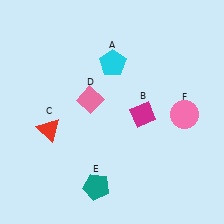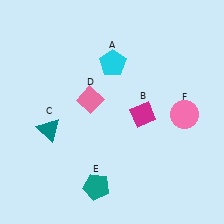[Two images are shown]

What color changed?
The triangle (C) changed from red in Image 1 to teal in Image 2.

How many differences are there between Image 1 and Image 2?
There is 1 difference between the two images.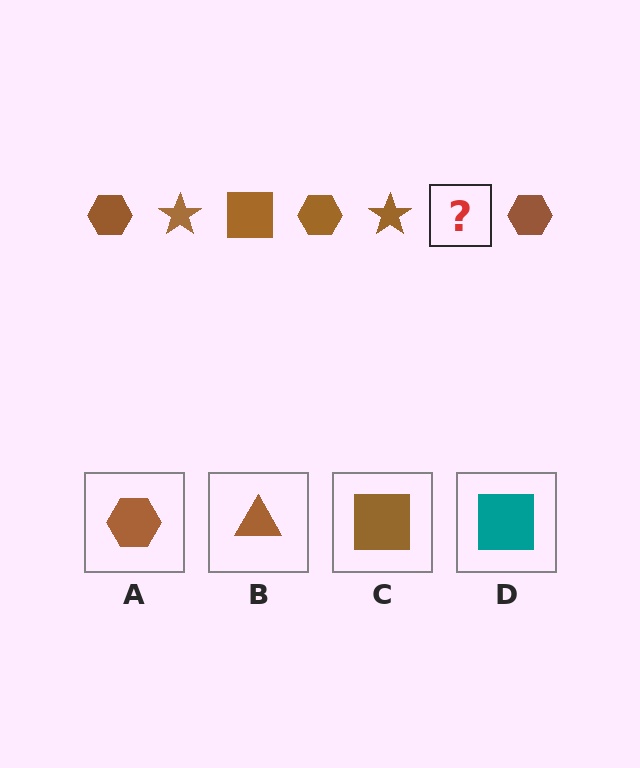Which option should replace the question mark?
Option C.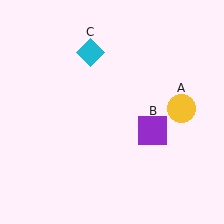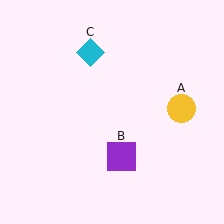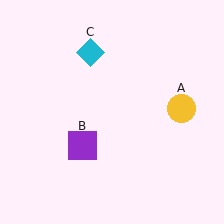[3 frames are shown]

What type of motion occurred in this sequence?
The purple square (object B) rotated clockwise around the center of the scene.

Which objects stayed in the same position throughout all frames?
Yellow circle (object A) and cyan diamond (object C) remained stationary.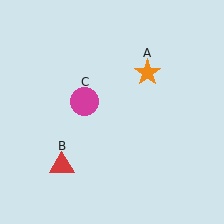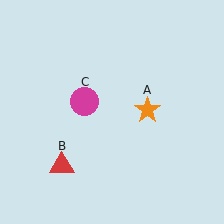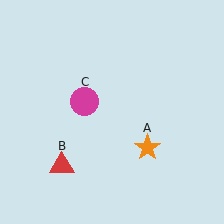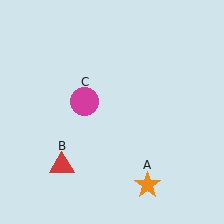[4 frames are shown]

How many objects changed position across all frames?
1 object changed position: orange star (object A).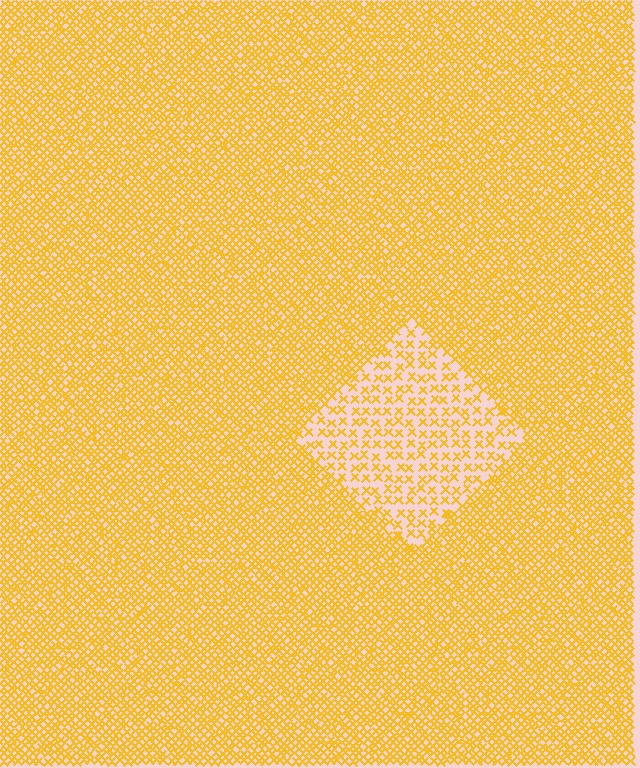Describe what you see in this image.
The image contains small yellow elements arranged at two different densities. A diamond-shaped region is visible where the elements are less densely packed than the surrounding area.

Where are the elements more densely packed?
The elements are more densely packed outside the diamond boundary.